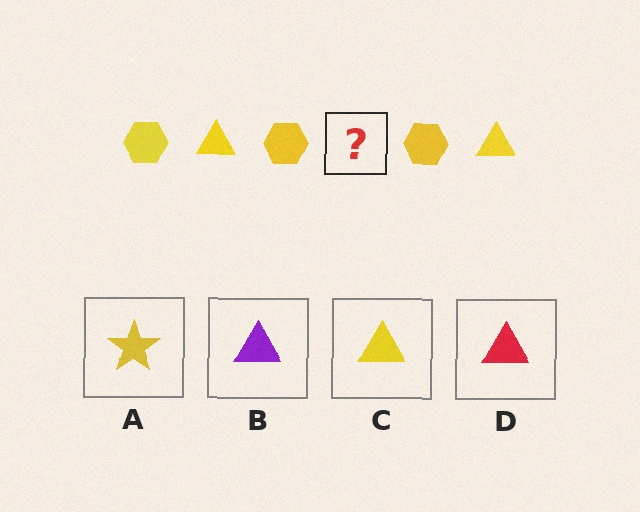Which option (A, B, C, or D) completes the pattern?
C.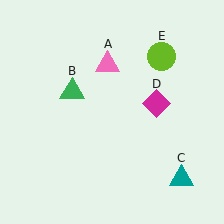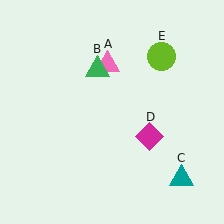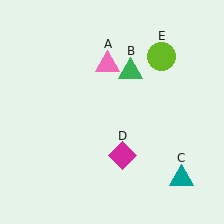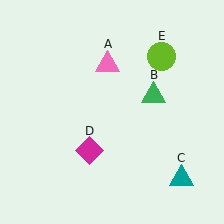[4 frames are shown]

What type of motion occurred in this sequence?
The green triangle (object B), magenta diamond (object D) rotated clockwise around the center of the scene.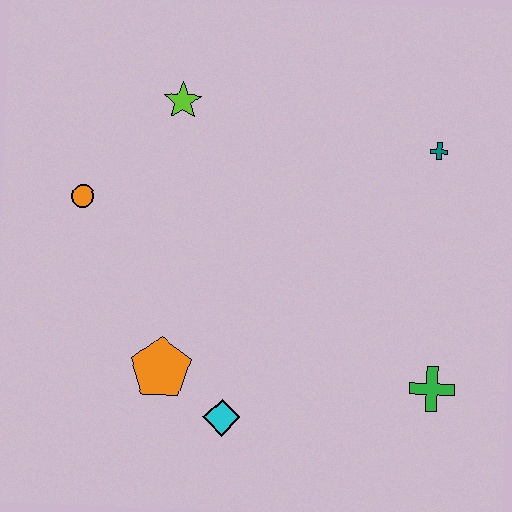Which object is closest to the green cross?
The cyan diamond is closest to the green cross.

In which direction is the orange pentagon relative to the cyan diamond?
The orange pentagon is to the left of the cyan diamond.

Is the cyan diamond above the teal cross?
No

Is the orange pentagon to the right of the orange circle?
Yes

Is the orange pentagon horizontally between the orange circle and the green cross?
Yes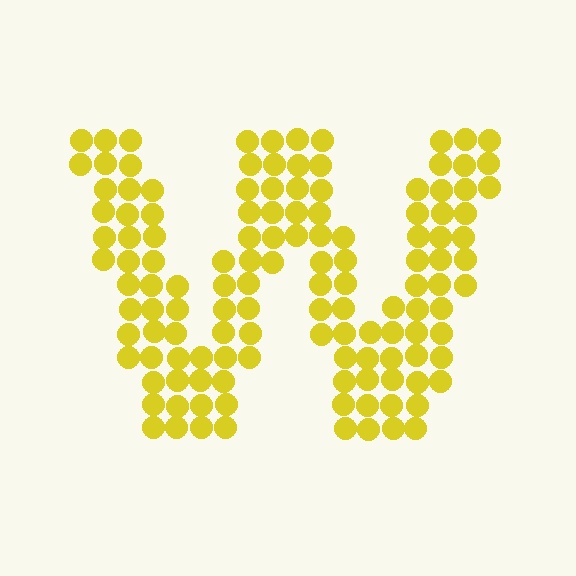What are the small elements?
The small elements are circles.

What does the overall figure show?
The overall figure shows the letter W.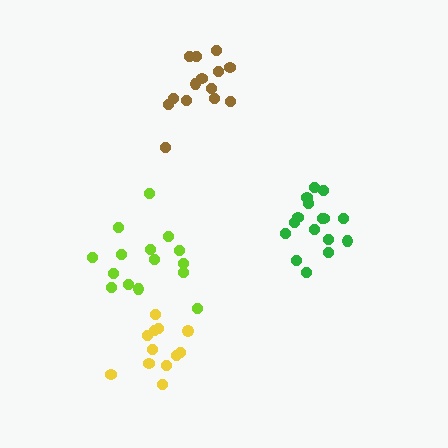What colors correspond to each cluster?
The clusters are colored: lime, brown, green, yellow.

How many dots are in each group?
Group 1: 15 dots, Group 2: 14 dots, Group 3: 16 dots, Group 4: 12 dots (57 total).